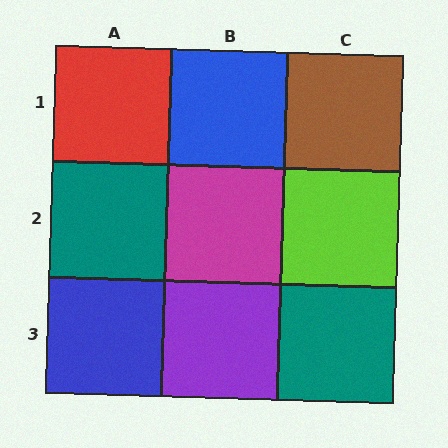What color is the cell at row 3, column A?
Blue.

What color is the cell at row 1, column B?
Blue.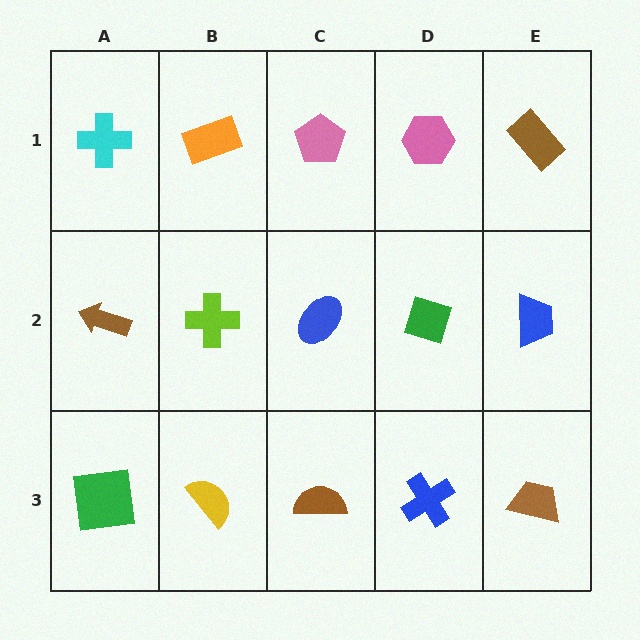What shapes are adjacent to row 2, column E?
A brown rectangle (row 1, column E), a brown trapezoid (row 3, column E), a green diamond (row 2, column D).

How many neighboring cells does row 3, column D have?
3.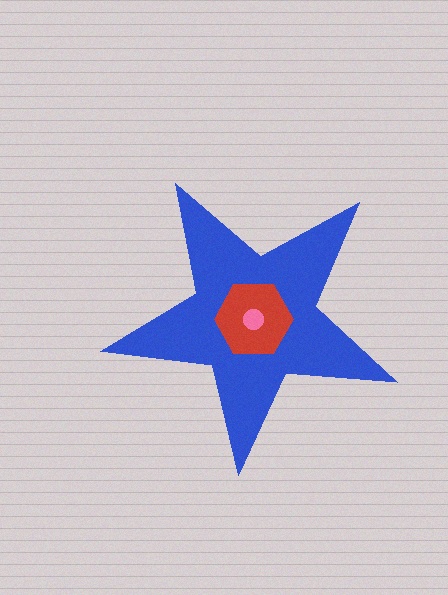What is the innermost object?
The pink circle.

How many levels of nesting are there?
3.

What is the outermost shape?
The blue star.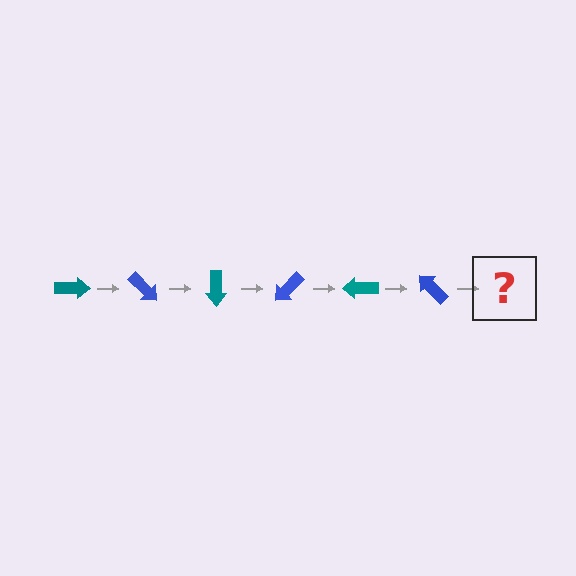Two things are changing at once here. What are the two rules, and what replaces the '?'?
The two rules are that it rotates 45 degrees each step and the color cycles through teal and blue. The '?' should be a teal arrow, rotated 270 degrees from the start.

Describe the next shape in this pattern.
It should be a teal arrow, rotated 270 degrees from the start.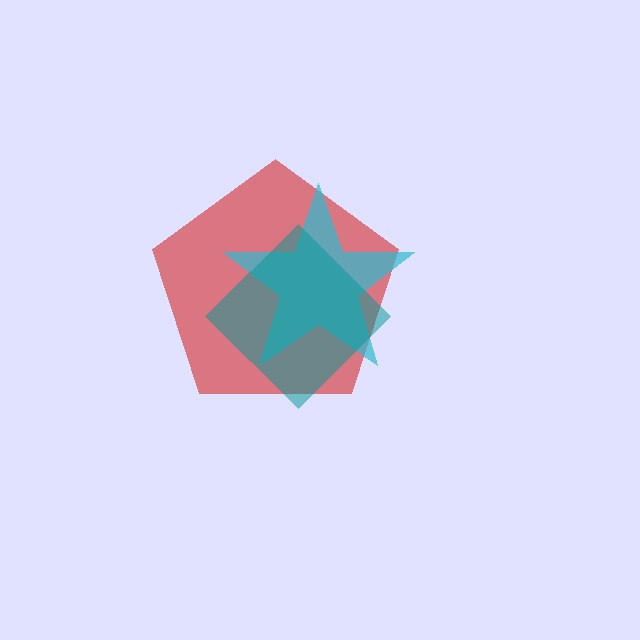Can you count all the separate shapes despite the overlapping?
Yes, there are 3 separate shapes.